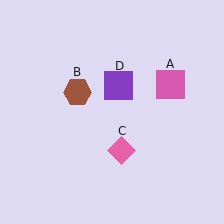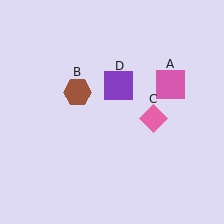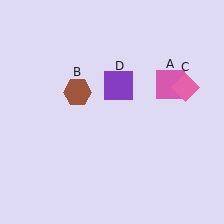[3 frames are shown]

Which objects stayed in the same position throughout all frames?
Pink square (object A) and brown hexagon (object B) and purple square (object D) remained stationary.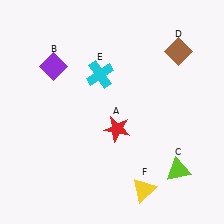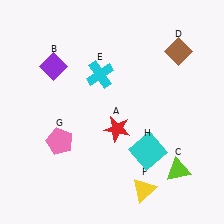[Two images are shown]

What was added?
A pink pentagon (G), a cyan square (H) were added in Image 2.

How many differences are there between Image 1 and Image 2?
There are 2 differences between the two images.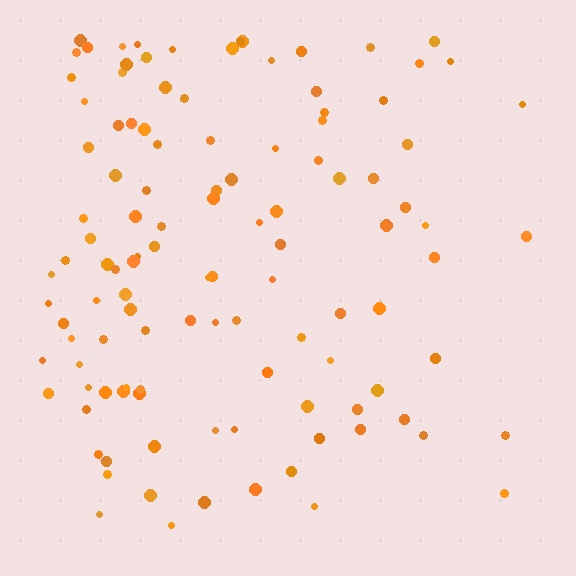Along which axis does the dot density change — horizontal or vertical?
Horizontal.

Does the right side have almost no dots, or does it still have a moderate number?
Still a moderate number, just noticeably fewer than the left.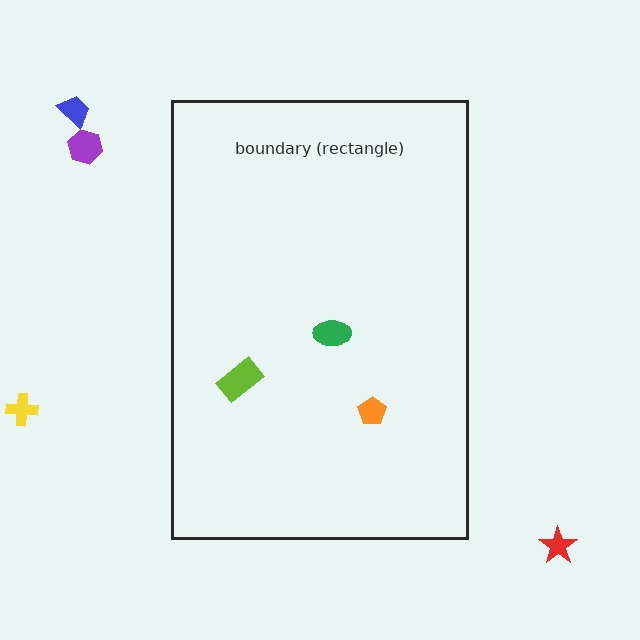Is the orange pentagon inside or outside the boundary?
Inside.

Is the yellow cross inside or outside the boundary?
Outside.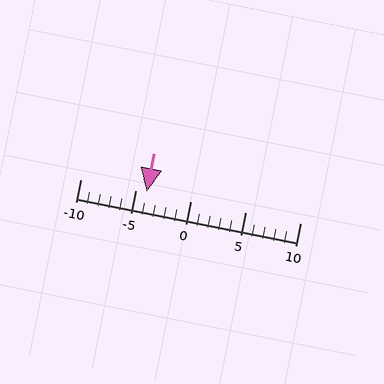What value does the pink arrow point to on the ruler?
The pink arrow points to approximately -4.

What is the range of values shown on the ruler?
The ruler shows values from -10 to 10.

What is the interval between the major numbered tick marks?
The major tick marks are spaced 5 units apart.